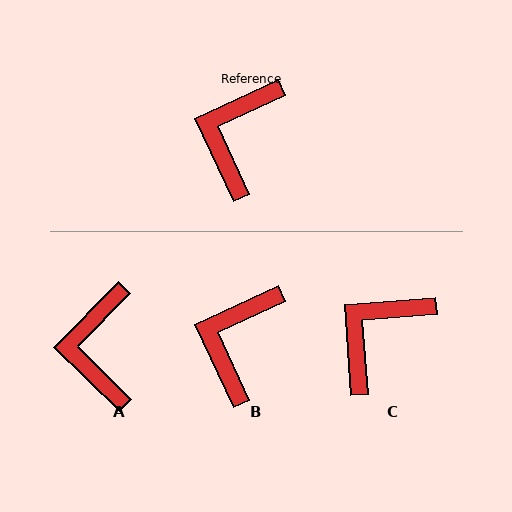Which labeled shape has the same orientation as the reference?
B.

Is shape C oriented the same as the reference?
No, it is off by about 21 degrees.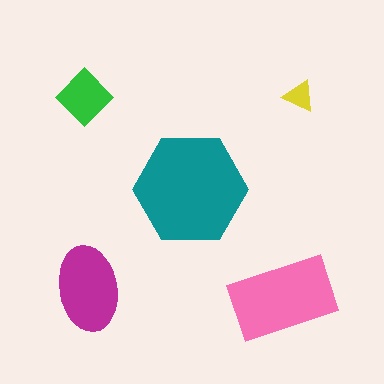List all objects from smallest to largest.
The yellow triangle, the green diamond, the magenta ellipse, the pink rectangle, the teal hexagon.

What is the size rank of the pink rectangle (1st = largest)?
2nd.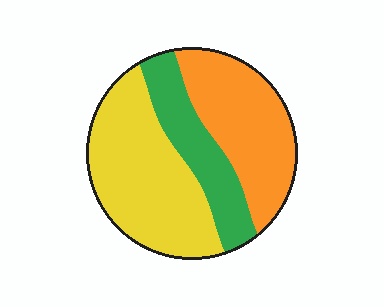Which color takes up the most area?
Yellow, at roughly 45%.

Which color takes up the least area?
Green, at roughly 20%.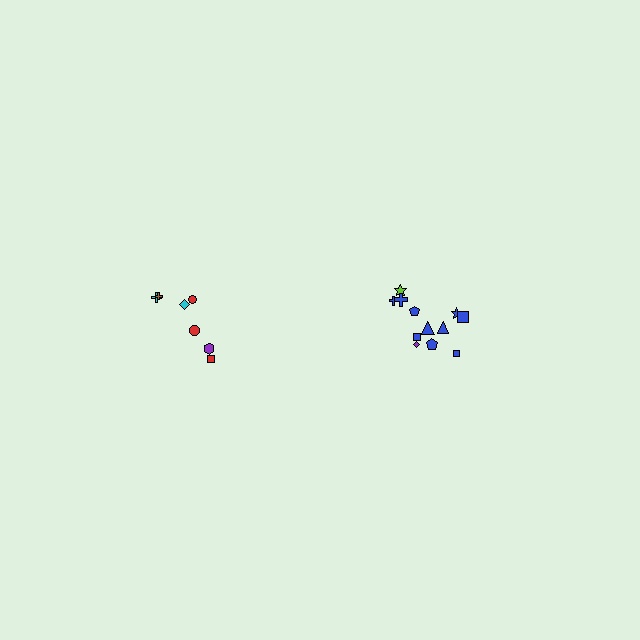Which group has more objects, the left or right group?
The right group.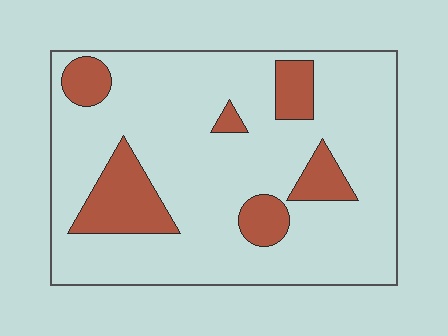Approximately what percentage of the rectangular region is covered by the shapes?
Approximately 20%.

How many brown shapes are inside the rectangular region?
6.